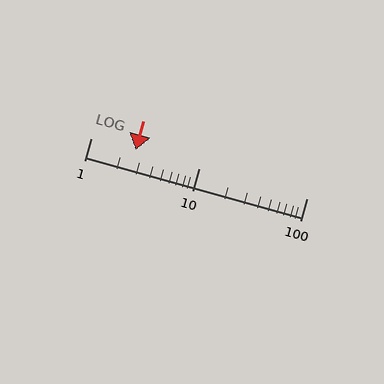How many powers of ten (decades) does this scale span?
The scale spans 2 decades, from 1 to 100.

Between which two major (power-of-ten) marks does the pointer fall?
The pointer is between 1 and 10.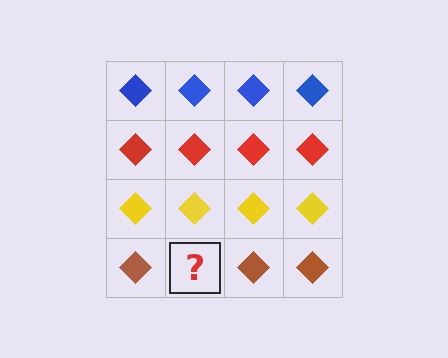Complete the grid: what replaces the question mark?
The question mark should be replaced with a brown diamond.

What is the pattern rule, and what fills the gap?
The rule is that each row has a consistent color. The gap should be filled with a brown diamond.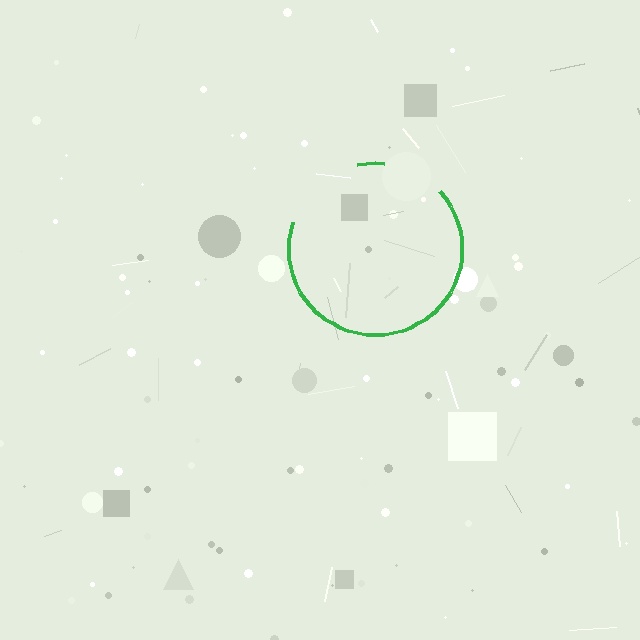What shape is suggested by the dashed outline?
The dashed outline suggests a circle.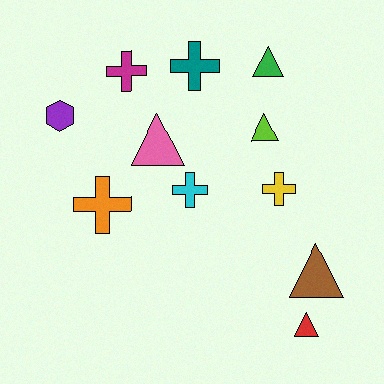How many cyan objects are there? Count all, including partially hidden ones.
There is 1 cyan object.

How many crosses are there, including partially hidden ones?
There are 5 crosses.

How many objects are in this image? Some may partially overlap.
There are 11 objects.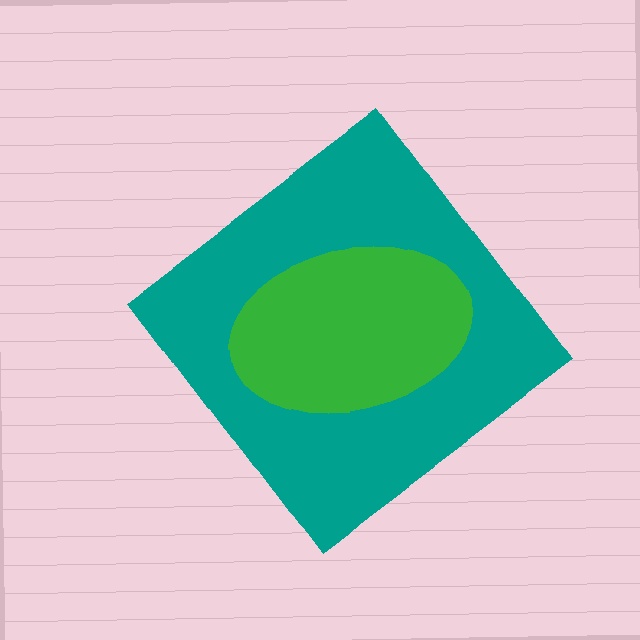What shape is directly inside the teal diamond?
The green ellipse.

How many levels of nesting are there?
2.